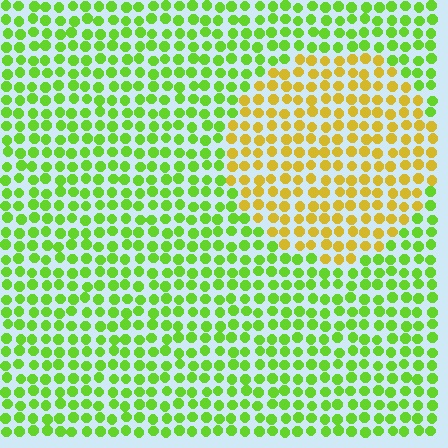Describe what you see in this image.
The image is filled with small lime elements in a uniform arrangement. A circle-shaped region is visible where the elements are tinted to a slightly different hue, forming a subtle color boundary.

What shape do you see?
I see a circle.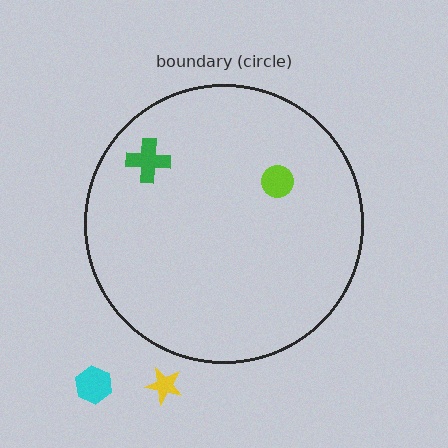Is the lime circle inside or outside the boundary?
Inside.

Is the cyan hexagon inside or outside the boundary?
Outside.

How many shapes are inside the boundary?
2 inside, 2 outside.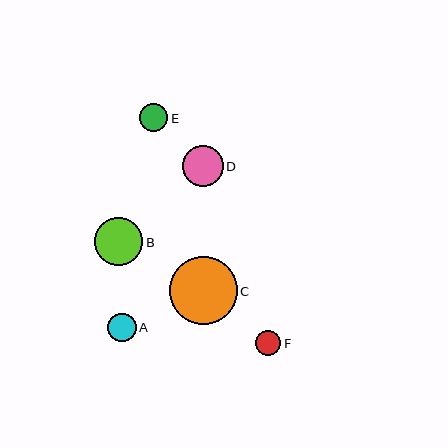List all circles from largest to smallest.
From largest to smallest: C, B, D, A, E, F.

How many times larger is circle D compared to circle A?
Circle D is approximately 1.4 times the size of circle A.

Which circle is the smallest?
Circle F is the smallest with a size of approximately 26 pixels.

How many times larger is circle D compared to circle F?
Circle D is approximately 1.6 times the size of circle F.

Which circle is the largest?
Circle C is the largest with a size of approximately 68 pixels.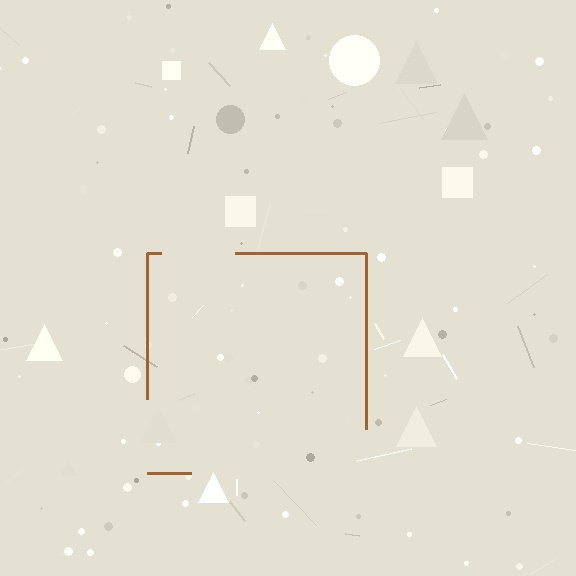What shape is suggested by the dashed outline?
The dashed outline suggests a square.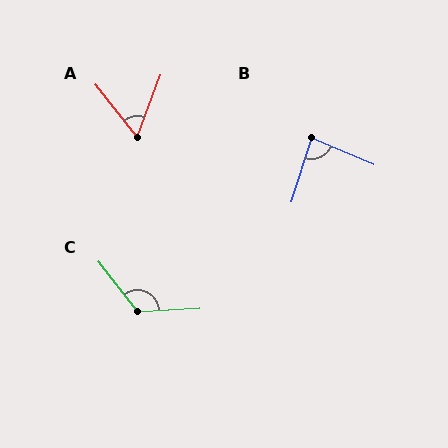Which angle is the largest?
C, at approximately 124 degrees.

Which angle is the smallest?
A, at approximately 59 degrees.